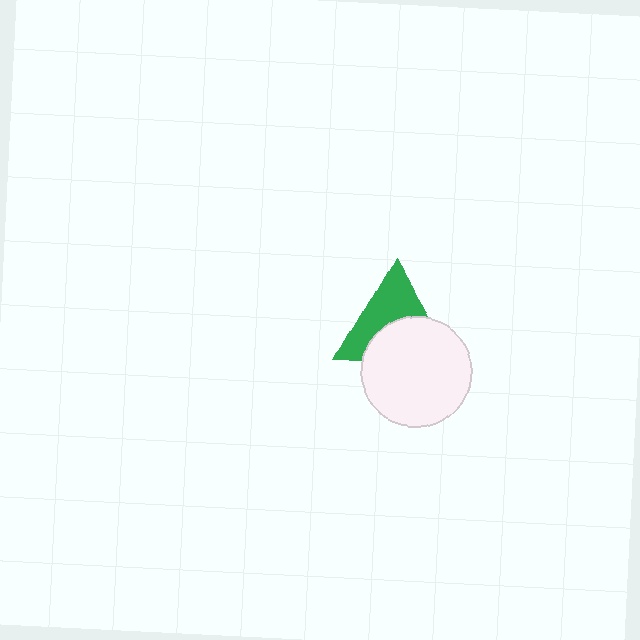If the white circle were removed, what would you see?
You would see the complete green triangle.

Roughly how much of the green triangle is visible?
About half of it is visible (roughly 52%).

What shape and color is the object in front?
The object in front is a white circle.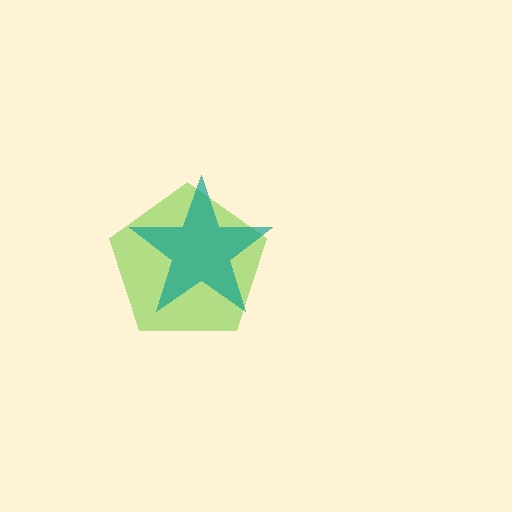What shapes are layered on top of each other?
The layered shapes are: a lime pentagon, a teal star.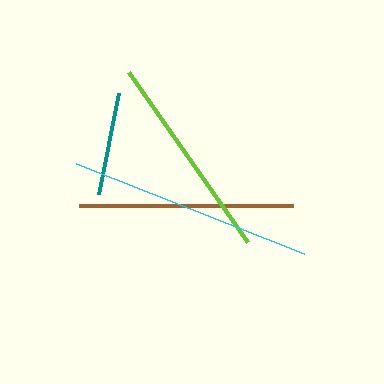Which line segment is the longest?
The cyan line is the longest at approximately 245 pixels.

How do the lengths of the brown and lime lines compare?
The brown and lime lines are approximately the same length.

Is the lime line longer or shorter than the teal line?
The lime line is longer than the teal line.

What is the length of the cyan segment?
The cyan segment is approximately 245 pixels long.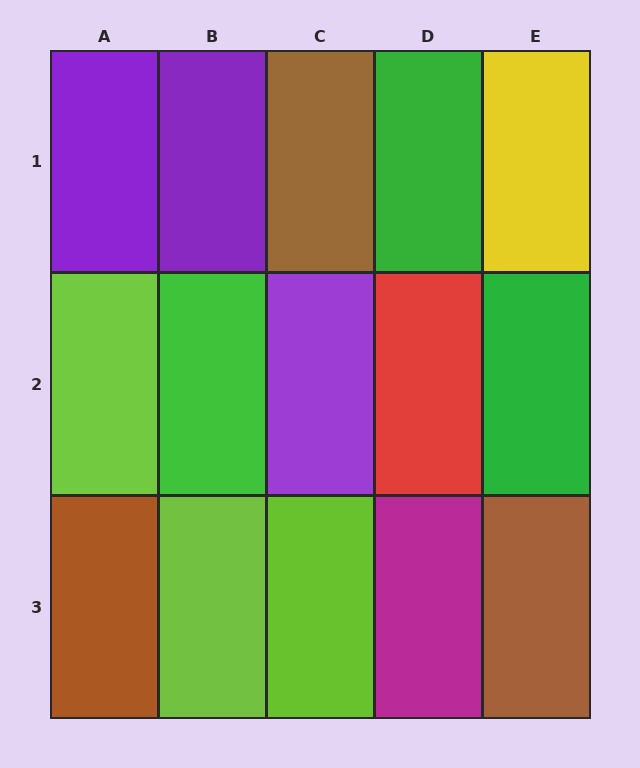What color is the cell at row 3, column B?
Lime.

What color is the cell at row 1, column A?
Purple.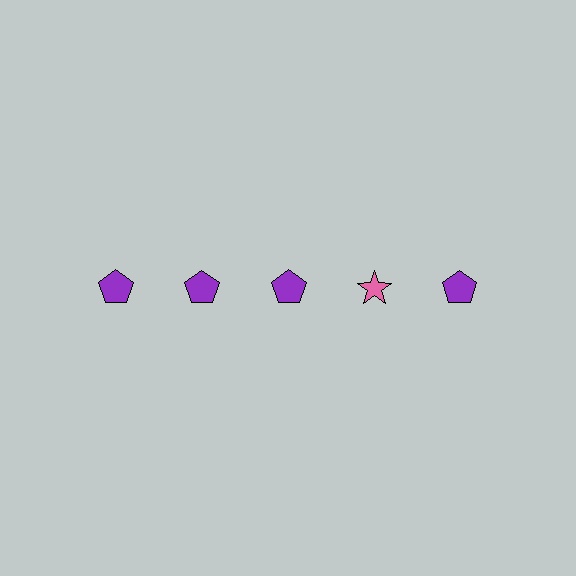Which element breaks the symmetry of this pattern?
The pink star in the top row, second from right column breaks the symmetry. All other shapes are purple pentagons.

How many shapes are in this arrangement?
There are 5 shapes arranged in a grid pattern.